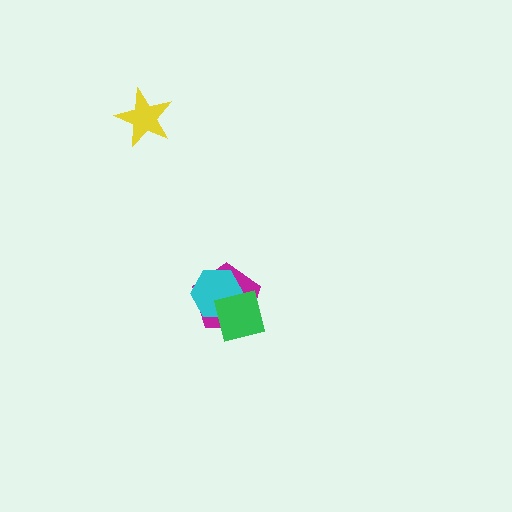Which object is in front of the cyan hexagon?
The green square is in front of the cyan hexagon.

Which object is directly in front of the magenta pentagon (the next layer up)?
The cyan hexagon is directly in front of the magenta pentagon.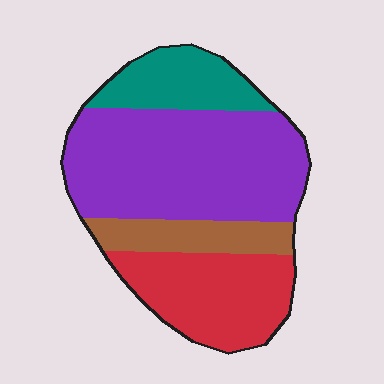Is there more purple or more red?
Purple.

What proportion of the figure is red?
Red covers roughly 25% of the figure.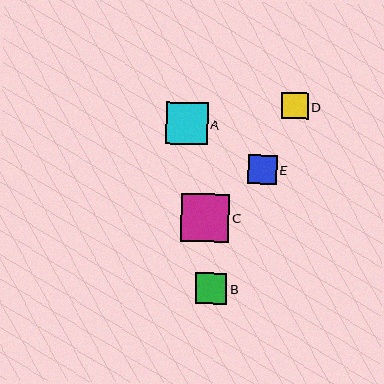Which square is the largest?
Square C is the largest with a size of approximately 48 pixels.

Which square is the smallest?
Square D is the smallest with a size of approximately 26 pixels.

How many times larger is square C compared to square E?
Square C is approximately 1.7 times the size of square E.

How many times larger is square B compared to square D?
Square B is approximately 1.2 times the size of square D.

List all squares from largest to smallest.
From largest to smallest: C, A, B, E, D.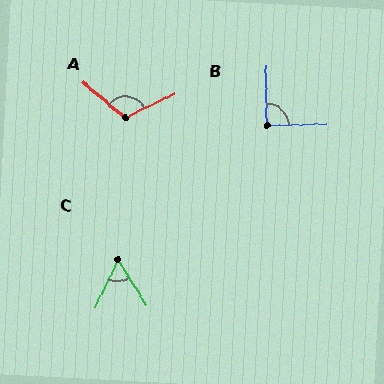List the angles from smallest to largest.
C (57°), B (89°), A (114°).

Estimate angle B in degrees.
Approximately 89 degrees.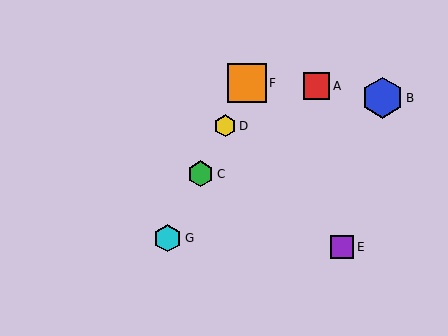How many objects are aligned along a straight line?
4 objects (C, D, F, G) are aligned along a straight line.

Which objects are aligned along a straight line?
Objects C, D, F, G are aligned along a straight line.